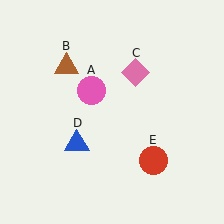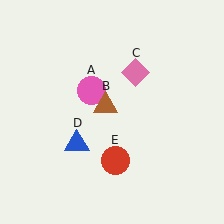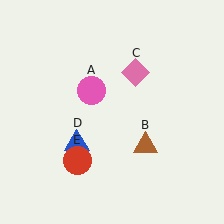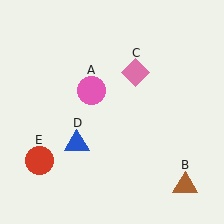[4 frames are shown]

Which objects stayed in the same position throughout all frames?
Pink circle (object A) and pink diamond (object C) and blue triangle (object D) remained stationary.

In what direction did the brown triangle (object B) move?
The brown triangle (object B) moved down and to the right.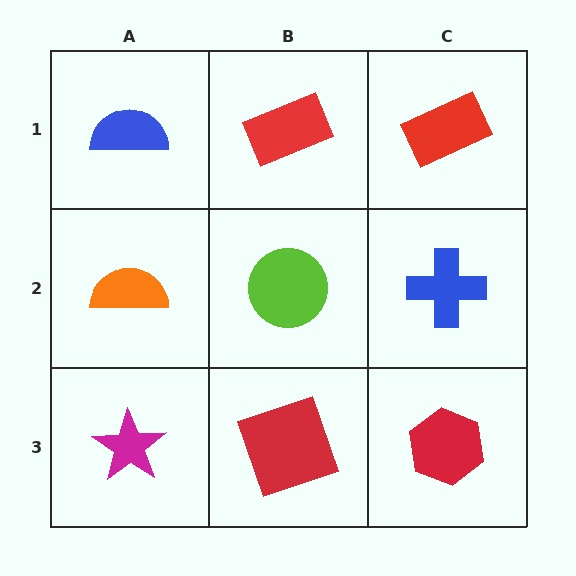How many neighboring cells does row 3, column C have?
2.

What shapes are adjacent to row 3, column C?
A blue cross (row 2, column C), a red square (row 3, column B).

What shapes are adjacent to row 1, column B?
A lime circle (row 2, column B), a blue semicircle (row 1, column A), a red rectangle (row 1, column C).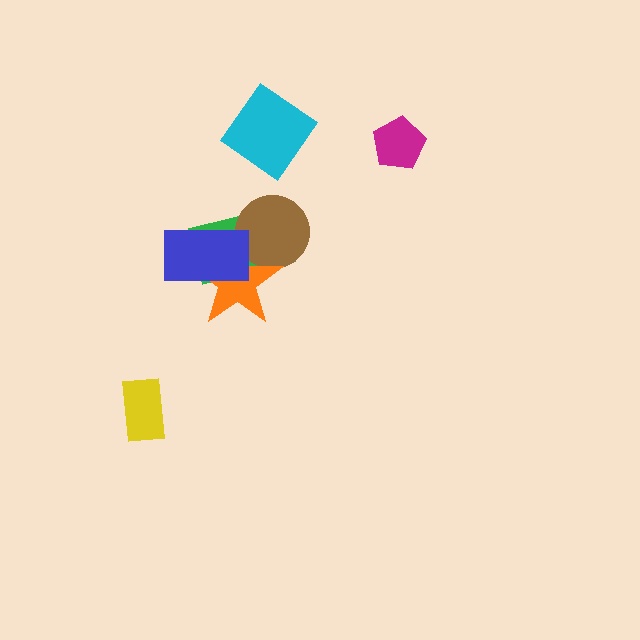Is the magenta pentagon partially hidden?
No, no other shape covers it.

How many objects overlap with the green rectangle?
3 objects overlap with the green rectangle.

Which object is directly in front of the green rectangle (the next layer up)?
The brown circle is directly in front of the green rectangle.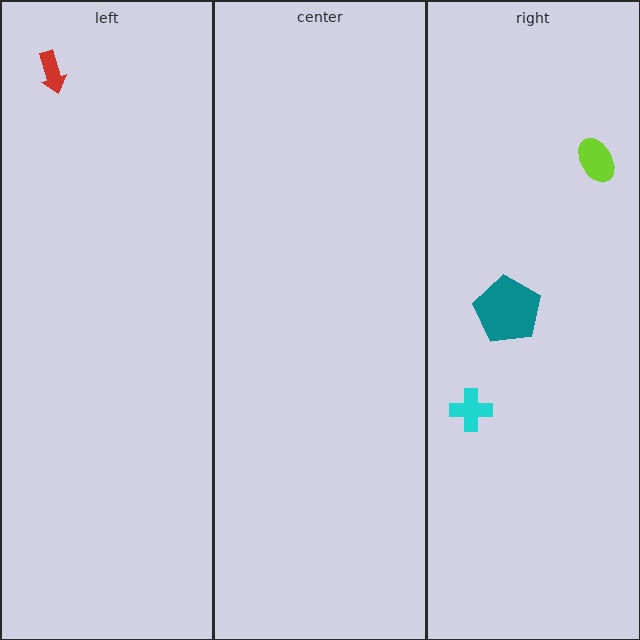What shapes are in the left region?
The red arrow.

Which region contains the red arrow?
The left region.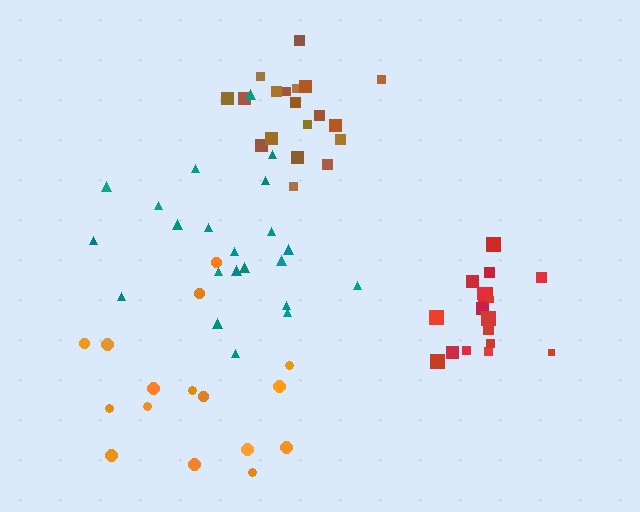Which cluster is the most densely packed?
Red.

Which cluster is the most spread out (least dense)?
Orange.